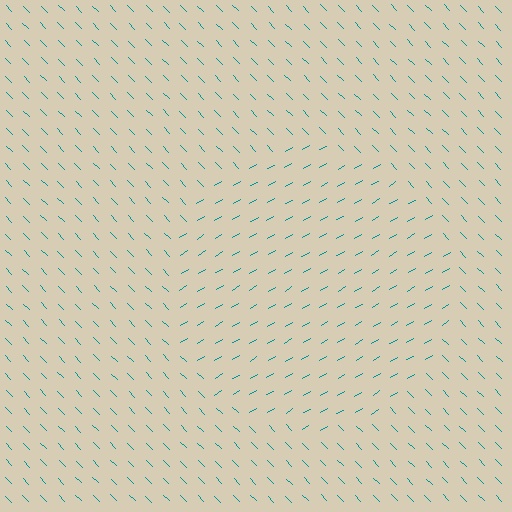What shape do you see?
I see a circle.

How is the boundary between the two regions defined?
The boundary is defined purely by a change in line orientation (approximately 76 degrees difference). All lines are the same color and thickness.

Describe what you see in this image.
The image is filled with small teal line segments. A circle region in the image has lines oriented differently from the surrounding lines, creating a visible texture boundary.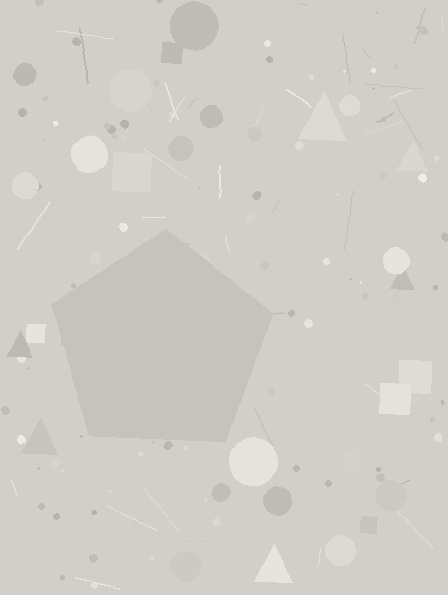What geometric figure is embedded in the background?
A pentagon is embedded in the background.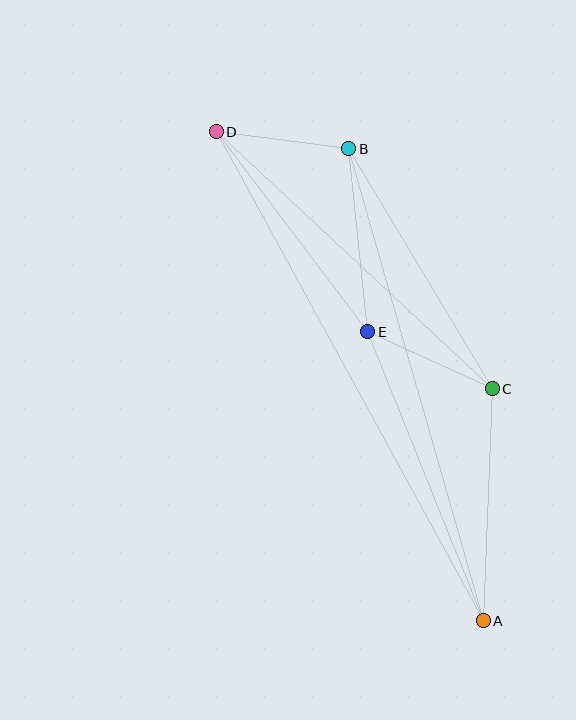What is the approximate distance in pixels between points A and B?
The distance between A and B is approximately 491 pixels.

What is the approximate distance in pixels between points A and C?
The distance between A and C is approximately 232 pixels.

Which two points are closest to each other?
Points B and D are closest to each other.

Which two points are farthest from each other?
Points A and D are farthest from each other.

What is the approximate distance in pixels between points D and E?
The distance between D and E is approximately 251 pixels.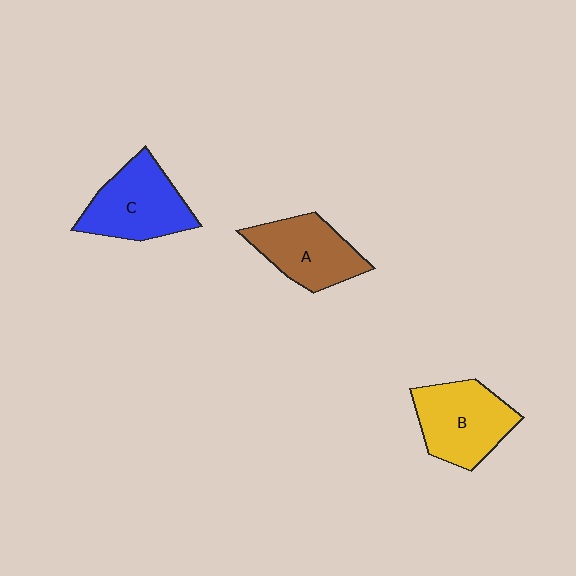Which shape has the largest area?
Shape B (yellow).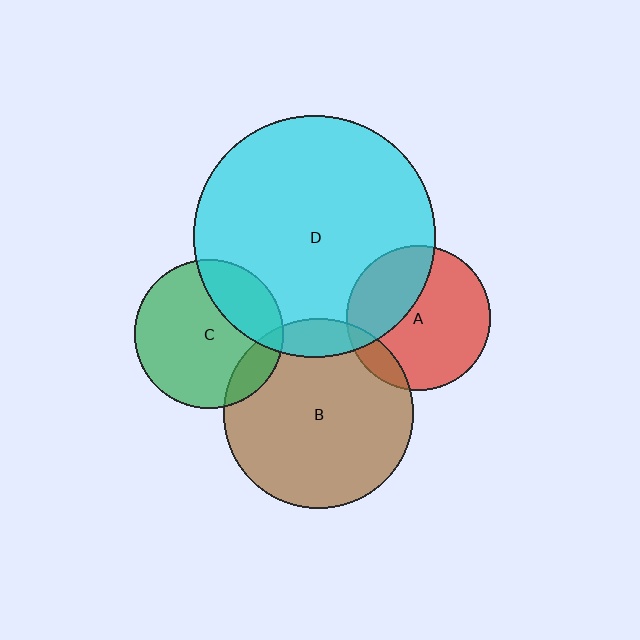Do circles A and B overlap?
Yes.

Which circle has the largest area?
Circle D (cyan).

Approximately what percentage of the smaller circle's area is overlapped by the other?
Approximately 10%.